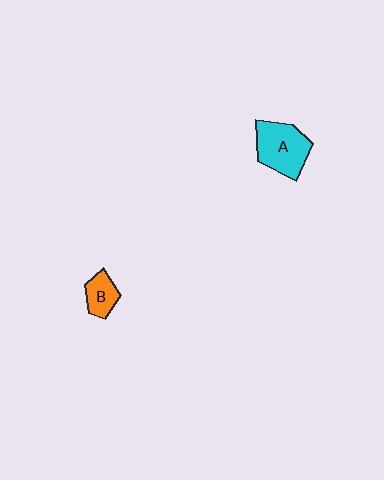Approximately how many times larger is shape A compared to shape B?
Approximately 2.0 times.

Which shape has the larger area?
Shape A (cyan).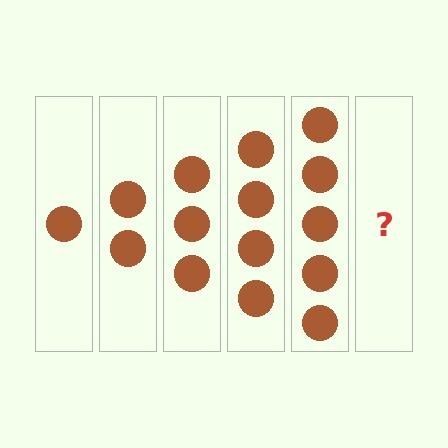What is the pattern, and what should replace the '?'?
The pattern is that each step adds one more circle. The '?' should be 6 circles.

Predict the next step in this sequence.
The next step is 6 circles.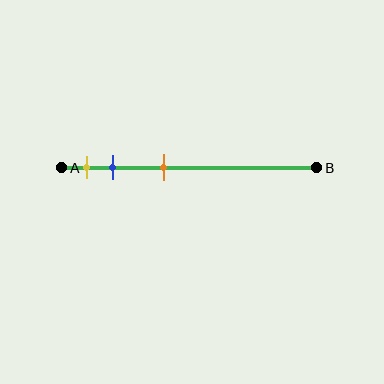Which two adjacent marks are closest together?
The yellow and blue marks are the closest adjacent pair.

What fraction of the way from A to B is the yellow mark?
The yellow mark is approximately 10% (0.1) of the way from A to B.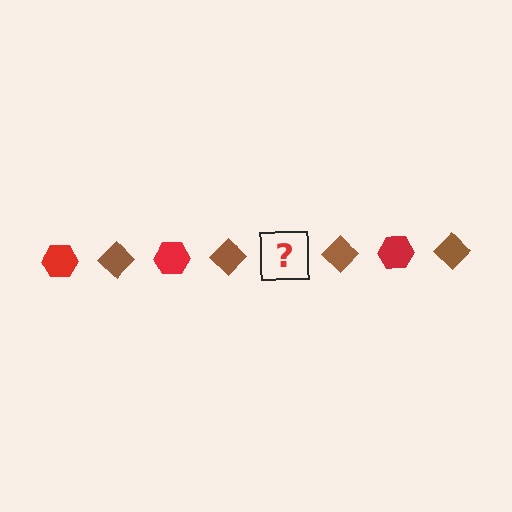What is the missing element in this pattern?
The missing element is a red hexagon.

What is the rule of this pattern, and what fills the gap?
The rule is that the pattern alternates between red hexagon and brown diamond. The gap should be filled with a red hexagon.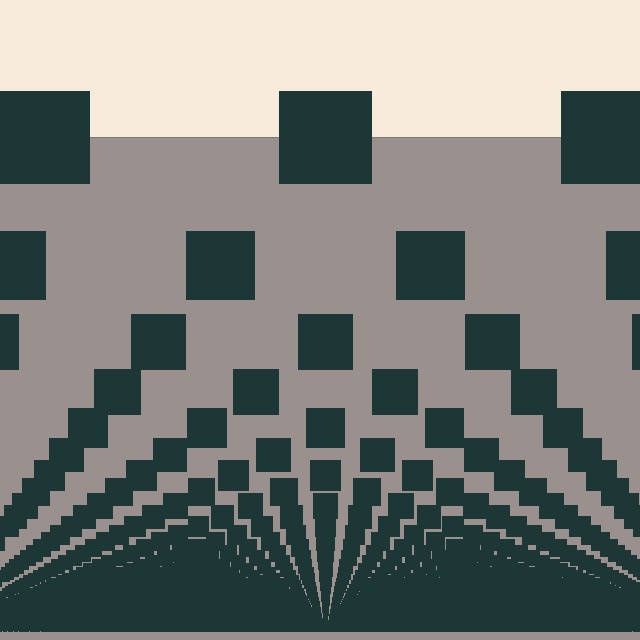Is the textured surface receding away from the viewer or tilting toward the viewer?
The surface appears to tilt toward the viewer. Texture elements get larger and sparser toward the top.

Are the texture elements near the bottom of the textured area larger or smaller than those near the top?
Smaller. The gradient is inverted — elements near the bottom are smaller and denser.